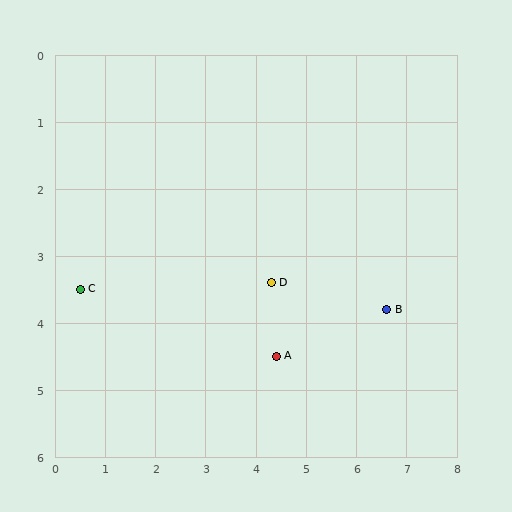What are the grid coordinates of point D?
Point D is at approximately (4.3, 3.4).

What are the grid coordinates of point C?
Point C is at approximately (0.5, 3.5).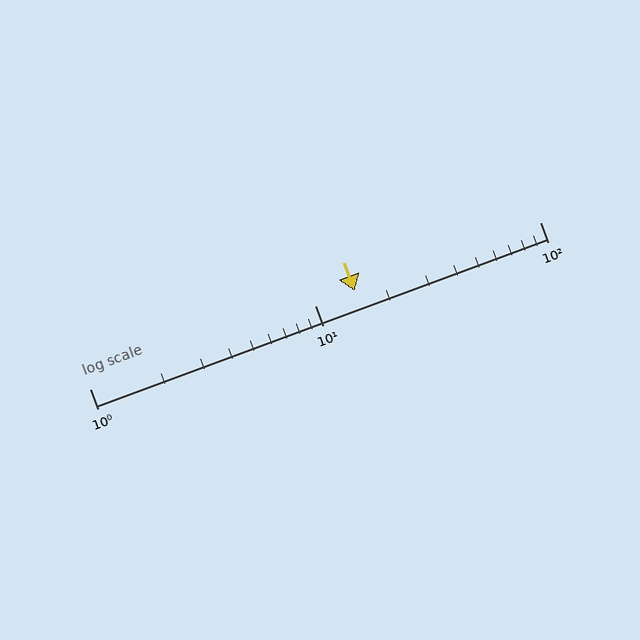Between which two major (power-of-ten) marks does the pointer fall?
The pointer is between 10 and 100.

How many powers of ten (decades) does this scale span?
The scale spans 2 decades, from 1 to 100.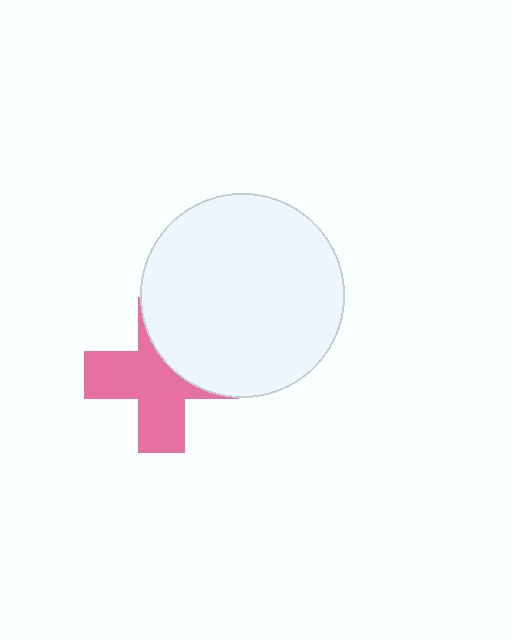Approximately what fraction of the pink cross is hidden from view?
Roughly 38% of the pink cross is hidden behind the white circle.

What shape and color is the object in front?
The object in front is a white circle.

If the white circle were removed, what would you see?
You would see the complete pink cross.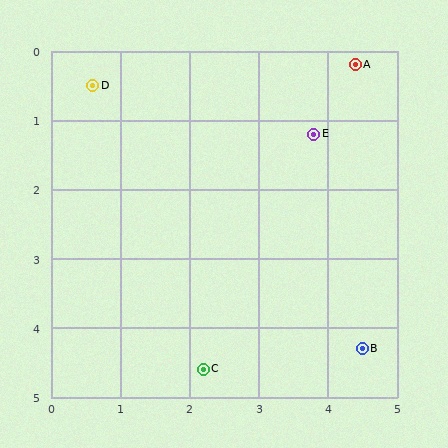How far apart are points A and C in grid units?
Points A and C are about 4.9 grid units apart.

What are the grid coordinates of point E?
Point E is at approximately (3.8, 1.2).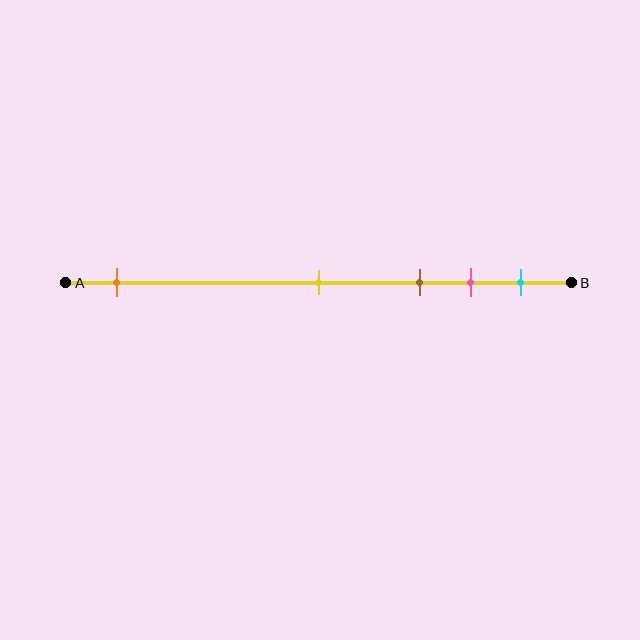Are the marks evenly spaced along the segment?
No, the marks are not evenly spaced.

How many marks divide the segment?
There are 5 marks dividing the segment.